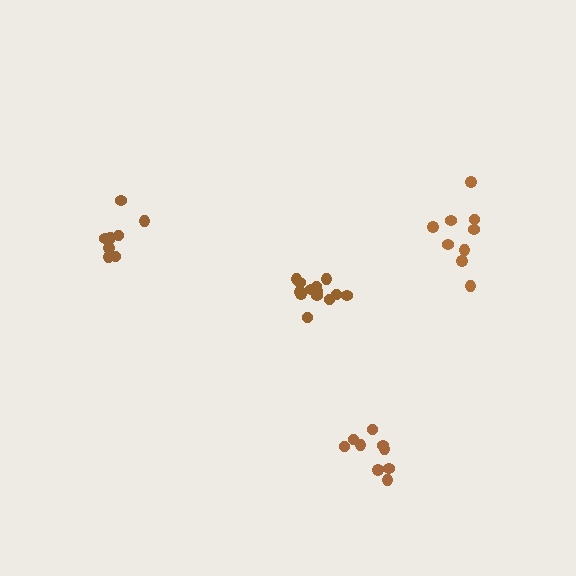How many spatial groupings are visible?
There are 4 spatial groupings.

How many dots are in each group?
Group 1: 8 dots, Group 2: 9 dots, Group 3: 9 dots, Group 4: 13 dots (39 total).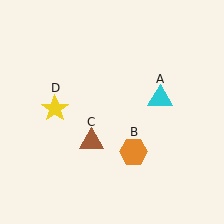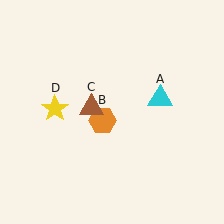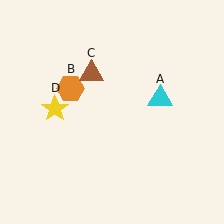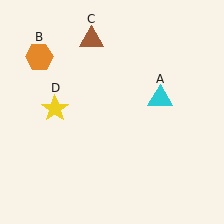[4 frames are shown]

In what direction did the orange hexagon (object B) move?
The orange hexagon (object B) moved up and to the left.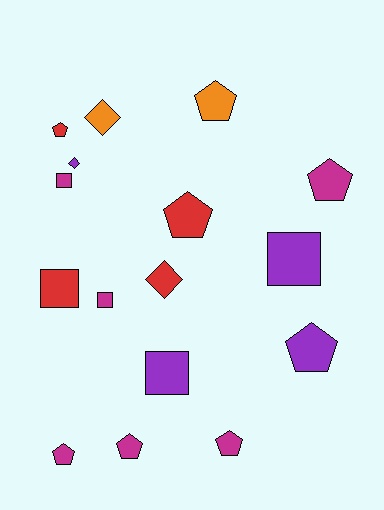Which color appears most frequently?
Magenta, with 6 objects.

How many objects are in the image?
There are 16 objects.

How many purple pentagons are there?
There is 1 purple pentagon.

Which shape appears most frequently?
Pentagon, with 8 objects.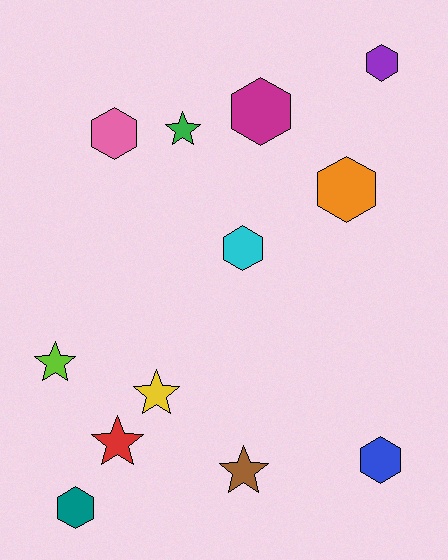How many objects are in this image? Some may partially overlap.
There are 12 objects.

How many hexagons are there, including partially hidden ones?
There are 7 hexagons.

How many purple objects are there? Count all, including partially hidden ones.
There is 1 purple object.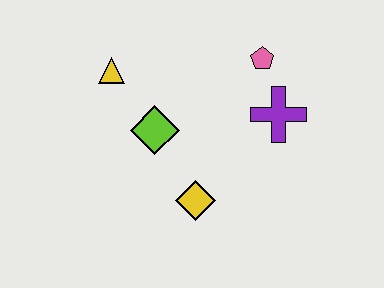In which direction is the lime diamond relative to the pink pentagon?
The lime diamond is to the left of the pink pentagon.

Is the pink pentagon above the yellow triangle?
Yes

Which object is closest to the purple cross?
The pink pentagon is closest to the purple cross.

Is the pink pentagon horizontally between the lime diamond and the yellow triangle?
No